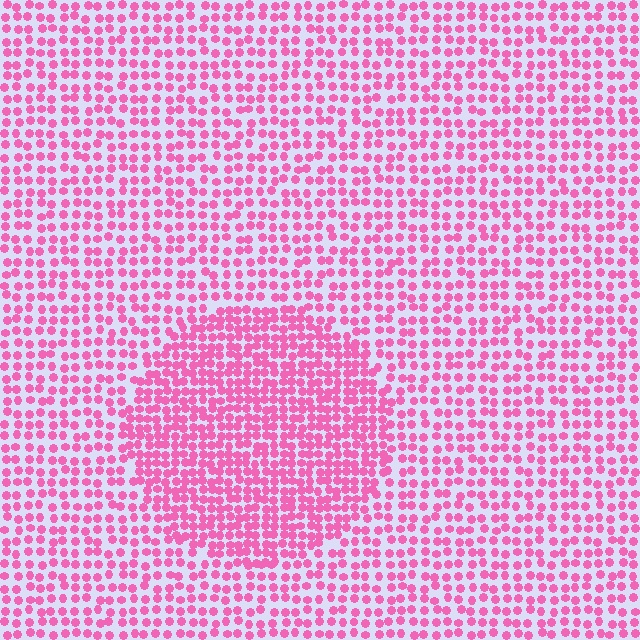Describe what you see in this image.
The image contains small pink elements arranged at two different densities. A circle-shaped region is visible where the elements are more densely packed than the surrounding area.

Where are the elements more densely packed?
The elements are more densely packed inside the circle boundary.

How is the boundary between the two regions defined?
The boundary is defined by a change in element density (approximately 1.7x ratio). All elements are the same color, size, and shape.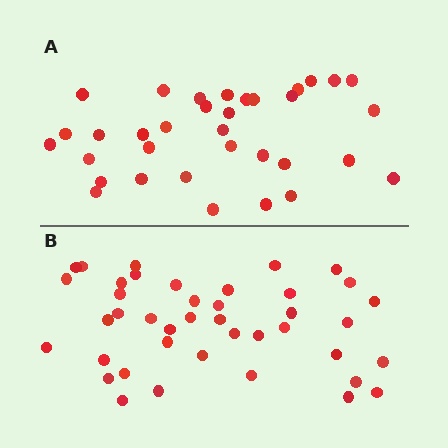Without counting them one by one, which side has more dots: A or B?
Region B (the bottom region) has more dots.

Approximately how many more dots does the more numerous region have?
Region B has roughly 8 or so more dots than region A.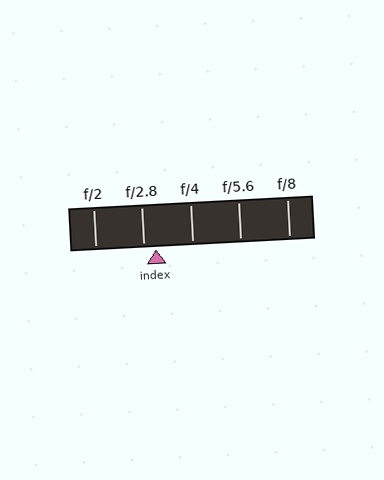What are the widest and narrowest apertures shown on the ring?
The widest aperture shown is f/2 and the narrowest is f/8.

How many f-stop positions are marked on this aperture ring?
There are 5 f-stop positions marked.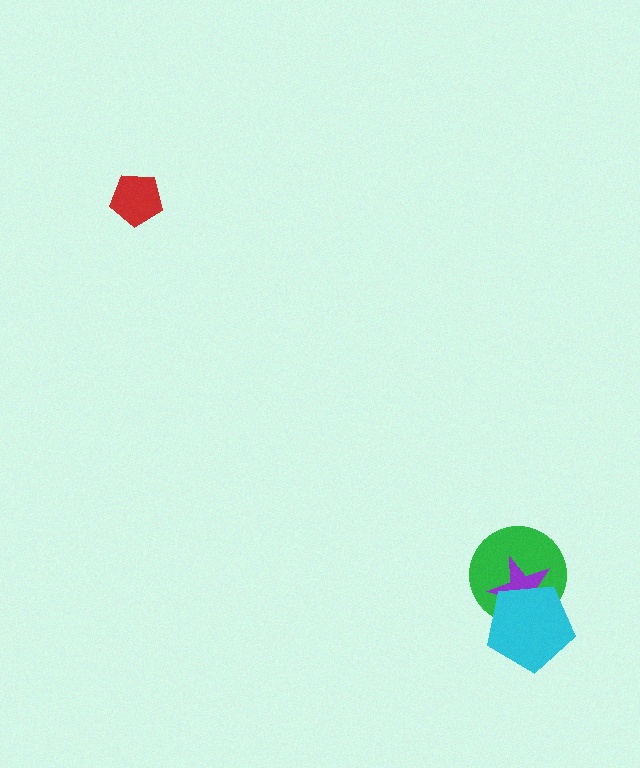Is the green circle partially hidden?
Yes, it is partially covered by another shape.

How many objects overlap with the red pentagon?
0 objects overlap with the red pentagon.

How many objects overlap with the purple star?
2 objects overlap with the purple star.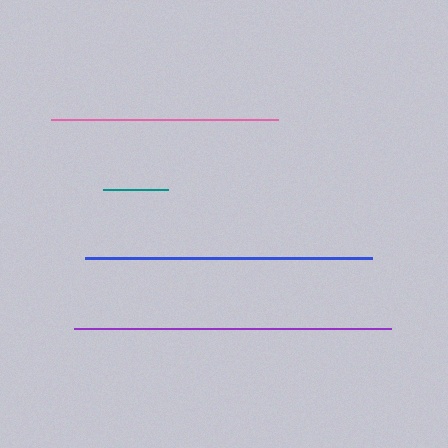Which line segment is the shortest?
The teal line is the shortest at approximately 64 pixels.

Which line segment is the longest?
The purple line is the longest at approximately 317 pixels.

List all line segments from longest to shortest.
From longest to shortest: purple, blue, pink, teal.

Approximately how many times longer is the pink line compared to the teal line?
The pink line is approximately 3.5 times the length of the teal line.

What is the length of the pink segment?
The pink segment is approximately 227 pixels long.